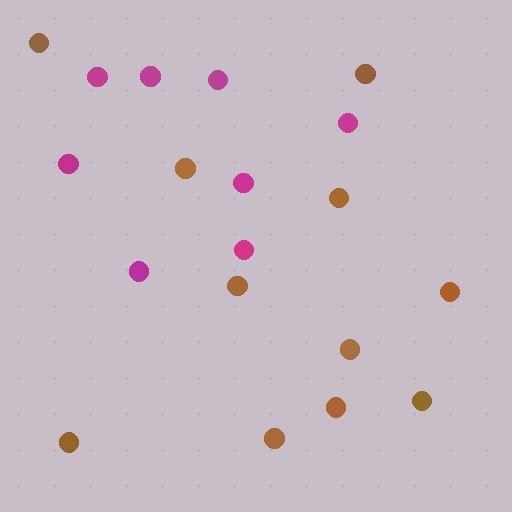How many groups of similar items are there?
There are 2 groups: one group of brown circles (11) and one group of magenta circles (8).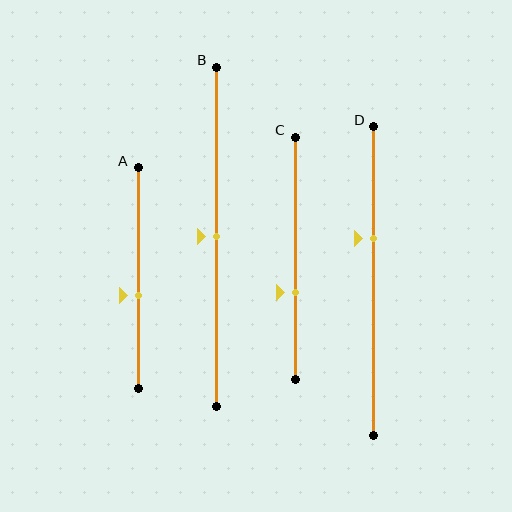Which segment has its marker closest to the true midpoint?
Segment B has its marker closest to the true midpoint.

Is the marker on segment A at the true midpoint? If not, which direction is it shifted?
No, the marker on segment A is shifted downward by about 8% of the segment length.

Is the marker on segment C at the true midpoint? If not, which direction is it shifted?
No, the marker on segment C is shifted downward by about 14% of the segment length.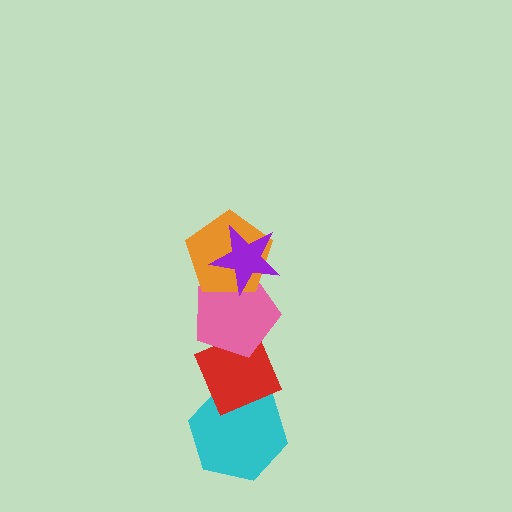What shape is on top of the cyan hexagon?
The red diamond is on top of the cyan hexagon.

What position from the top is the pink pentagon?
The pink pentagon is 3rd from the top.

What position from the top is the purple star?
The purple star is 1st from the top.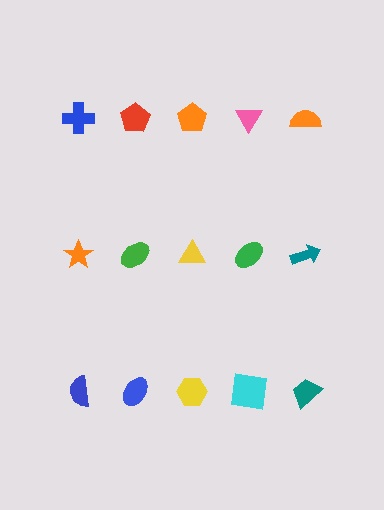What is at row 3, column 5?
A teal trapezoid.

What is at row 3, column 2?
A blue ellipse.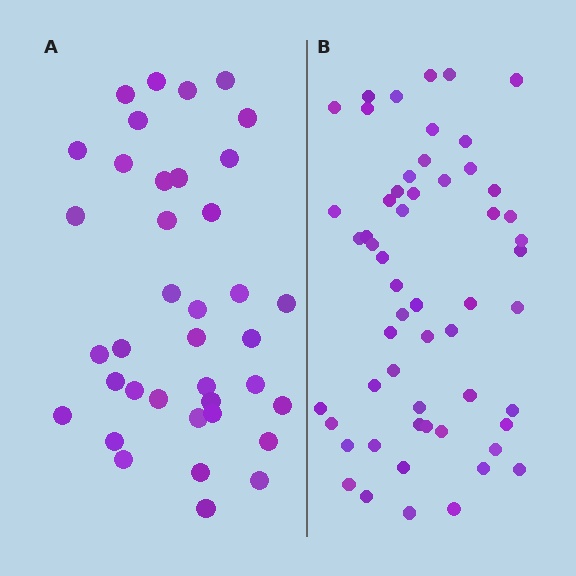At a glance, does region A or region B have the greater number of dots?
Region B (the right region) has more dots.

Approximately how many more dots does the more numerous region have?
Region B has approximately 20 more dots than region A.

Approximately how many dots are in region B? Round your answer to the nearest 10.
About 60 dots. (The exact count is 56, which rounds to 60.)